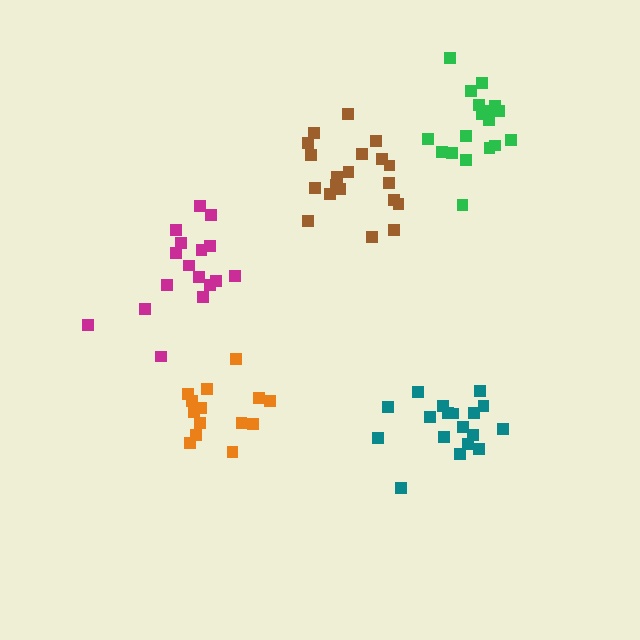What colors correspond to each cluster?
The clusters are colored: brown, teal, magenta, orange, green.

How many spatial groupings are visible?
There are 5 spatial groupings.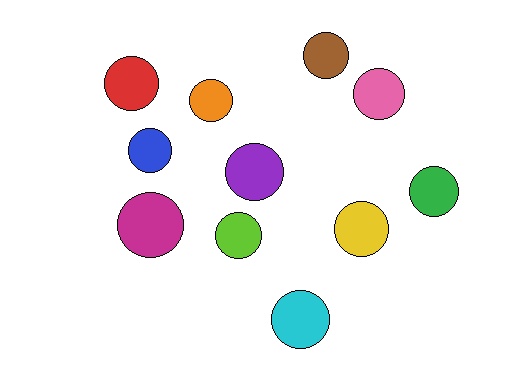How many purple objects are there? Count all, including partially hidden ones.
There is 1 purple object.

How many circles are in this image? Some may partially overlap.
There are 11 circles.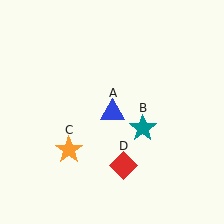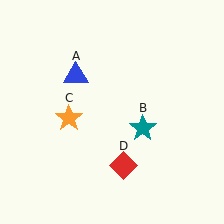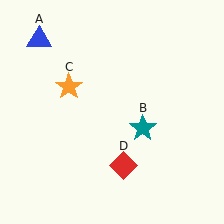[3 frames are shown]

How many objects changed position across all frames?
2 objects changed position: blue triangle (object A), orange star (object C).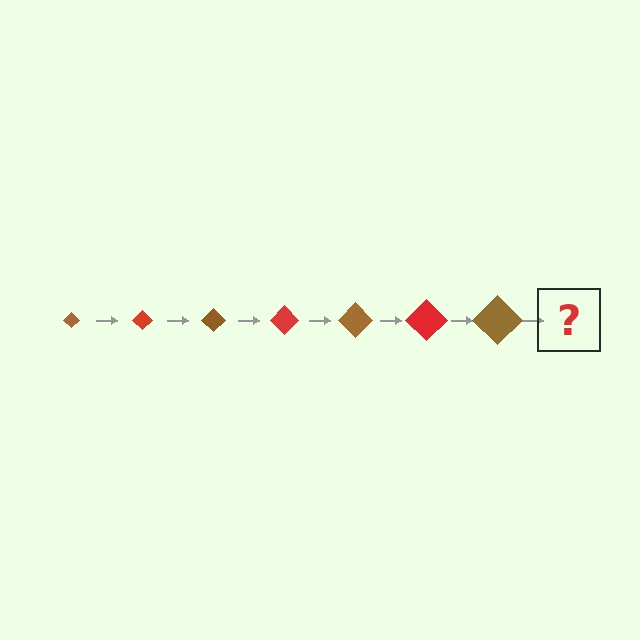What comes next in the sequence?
The next element should be a red diamond, larger than the previous one.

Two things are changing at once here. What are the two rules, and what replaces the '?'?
The two rules are that the diamond grows larger each step and the color cycles through brown and red. The '?' should be a red diamond, larger than the previous one.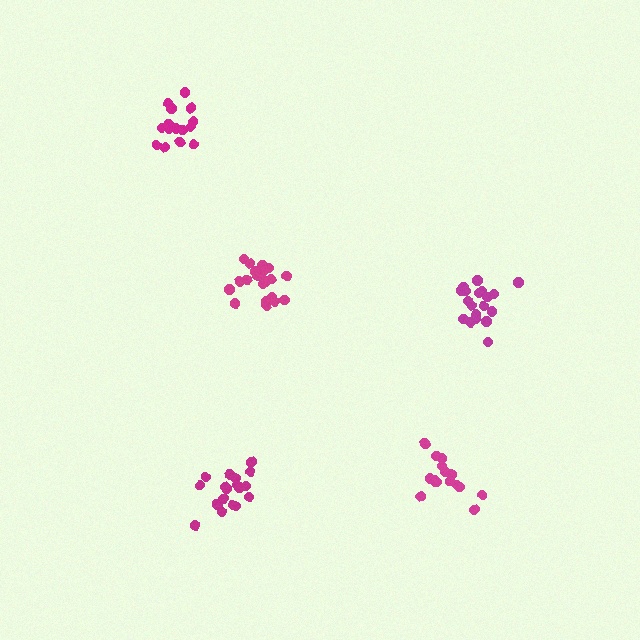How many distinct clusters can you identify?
There are 5 distinct clusters.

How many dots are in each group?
Group 1: 19 dots, Group 2: 16 dots, Group 3: 21 dots, Group 4: 18 dots, Group 5: 15 dots (89 total).